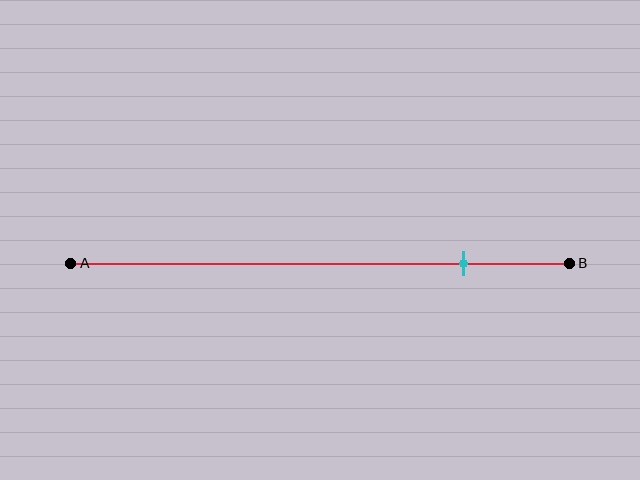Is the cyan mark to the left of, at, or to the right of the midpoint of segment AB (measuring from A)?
The cyan mark is to the right of the midpoint of segment AB.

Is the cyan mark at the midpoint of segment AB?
No, the mark is at about 80% from A, not at the 50% midpoint.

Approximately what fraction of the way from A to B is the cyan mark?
The cyan mark is approximately 80% of the way from A to B.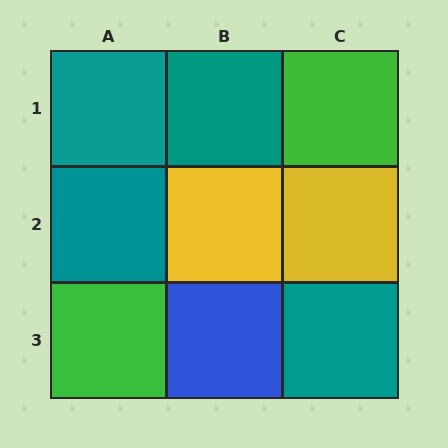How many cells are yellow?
2 cells are yellow.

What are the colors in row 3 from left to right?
Green, blue, teal.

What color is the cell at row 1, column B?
Teal.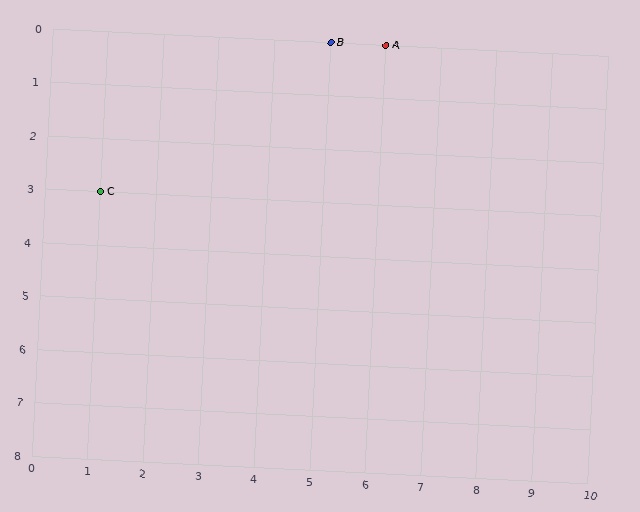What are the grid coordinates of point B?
Point B is at grid coordinates (5, 0).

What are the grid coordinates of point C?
Point C is at grid coordinates (1, 3).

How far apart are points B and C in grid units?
Points B and C are 4 columns and 3 rows apart (about 5.0 grid units diagonally).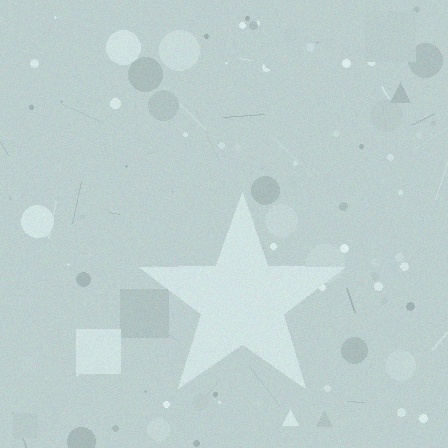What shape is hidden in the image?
A star is hidden in the image.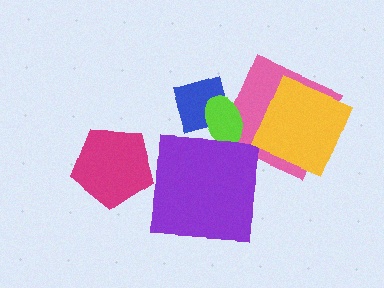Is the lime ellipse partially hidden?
No, no other shape covers it.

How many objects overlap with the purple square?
0 objects overlap with the purple square.